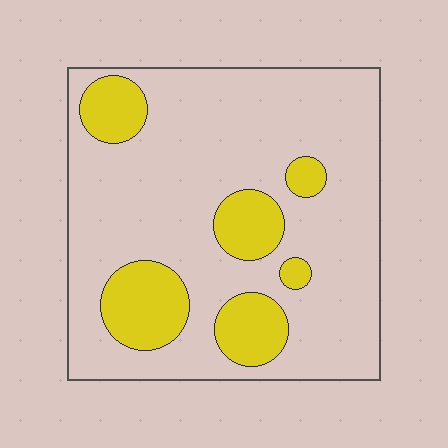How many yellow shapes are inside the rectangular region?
6.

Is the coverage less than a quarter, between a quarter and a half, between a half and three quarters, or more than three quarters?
Less than a quarter.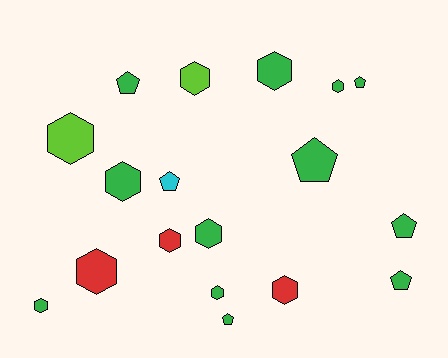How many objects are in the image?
There are 18 objects.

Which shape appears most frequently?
Hexagon, with 11 objects.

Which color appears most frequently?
Green, with 12 objects.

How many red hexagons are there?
There are 3 red hexagons.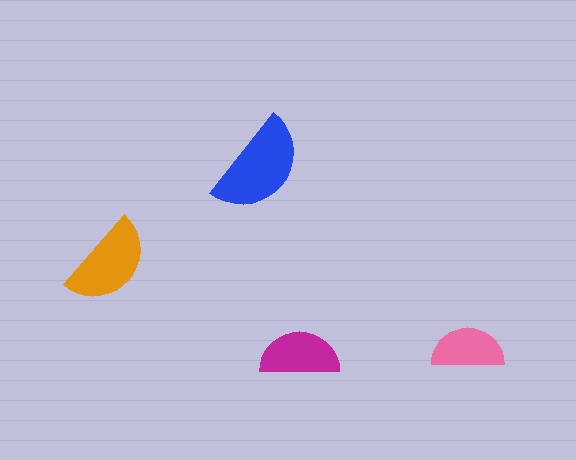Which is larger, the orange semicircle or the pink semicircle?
The orange one.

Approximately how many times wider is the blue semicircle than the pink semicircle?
About 1.5 times wider.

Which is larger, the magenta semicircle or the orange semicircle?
The orange one.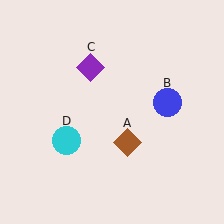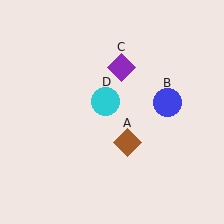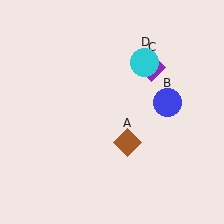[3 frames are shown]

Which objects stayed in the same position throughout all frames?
Brown diamond (object A) and blue circle (object B) remained stationary.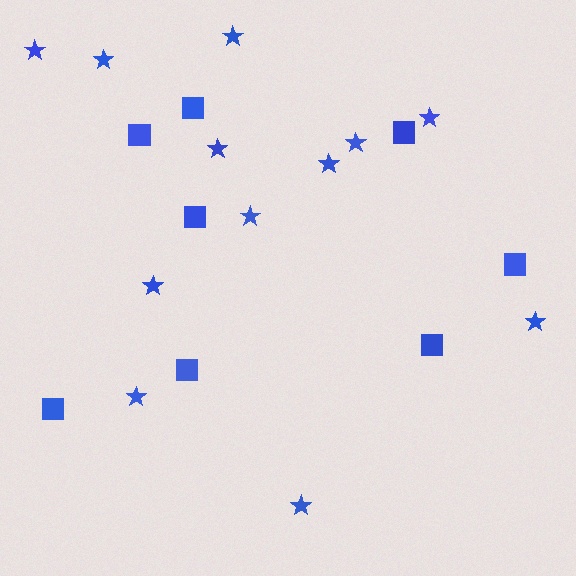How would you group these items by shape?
There are 2 groups: one group of stars (12) and one group of squares (8).